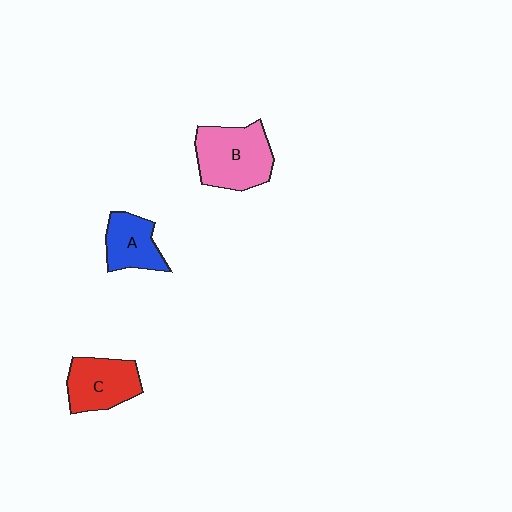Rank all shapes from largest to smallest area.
From largest to smallest: B (pink), C (red), A (blue).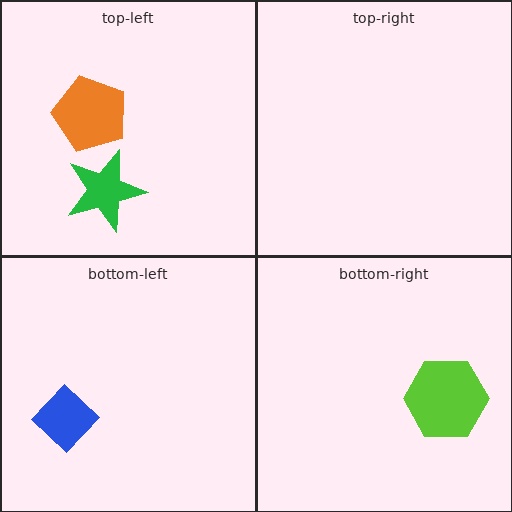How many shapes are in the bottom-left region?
1.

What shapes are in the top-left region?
The green star, the orange pentagon.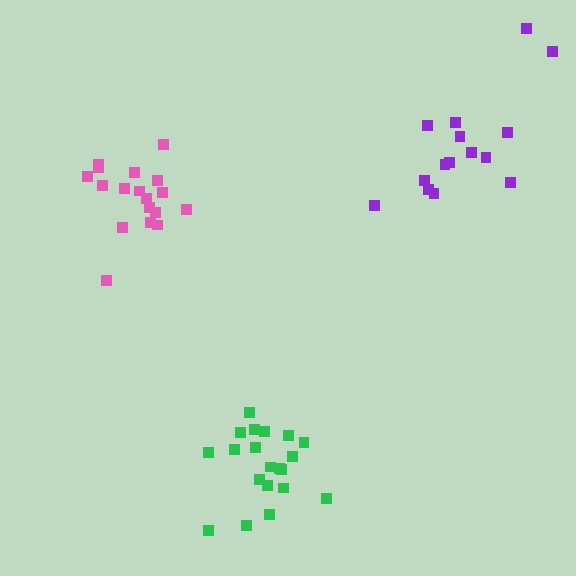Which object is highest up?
The purple cluster is topmost.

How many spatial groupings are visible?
There are 3 spatial groupings.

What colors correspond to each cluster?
The clusters are colored: purple, pink, green.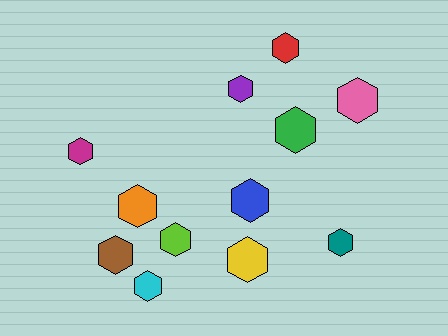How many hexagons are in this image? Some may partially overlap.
There are 12 hexagons.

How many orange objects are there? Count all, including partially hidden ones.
There is 1 orange object.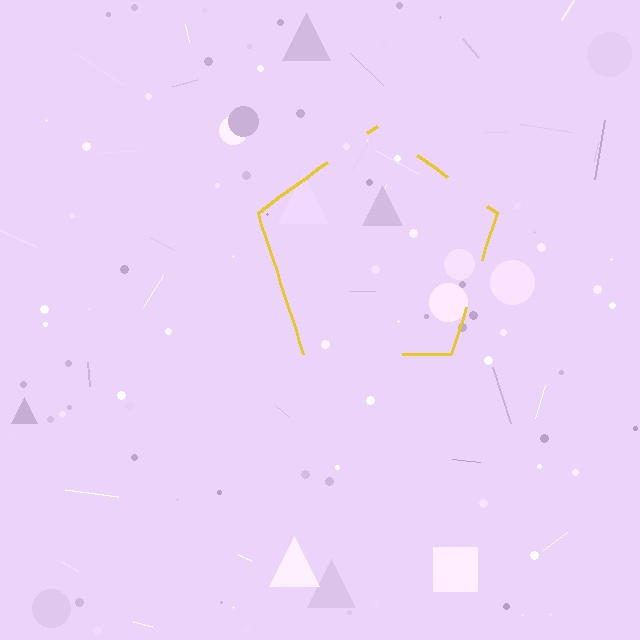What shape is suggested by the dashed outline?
The dashed outline suggests a pentagon.